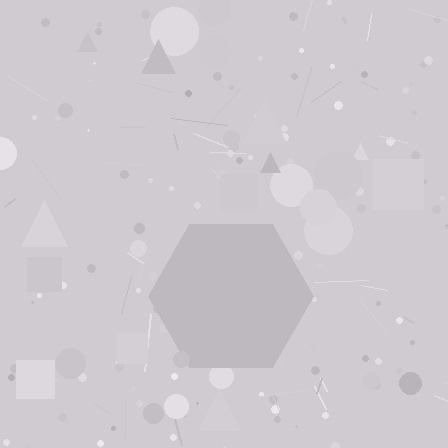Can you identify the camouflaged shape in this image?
The camouflaged shape is a hexagon.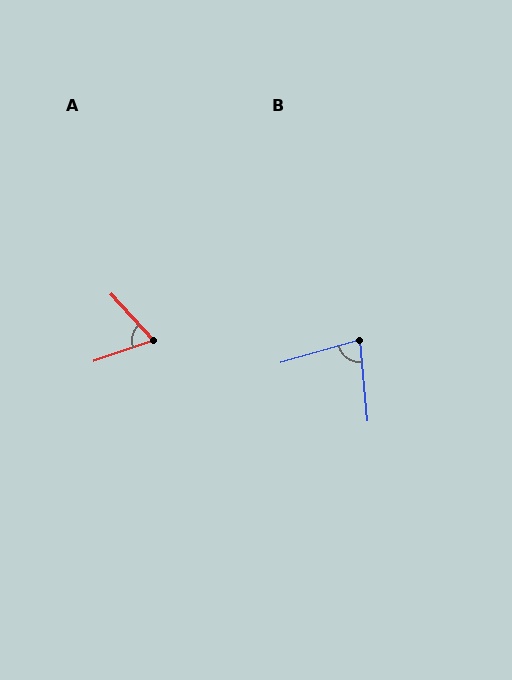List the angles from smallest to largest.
A (67°), B (79°).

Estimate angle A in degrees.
Approximately 67 degrees.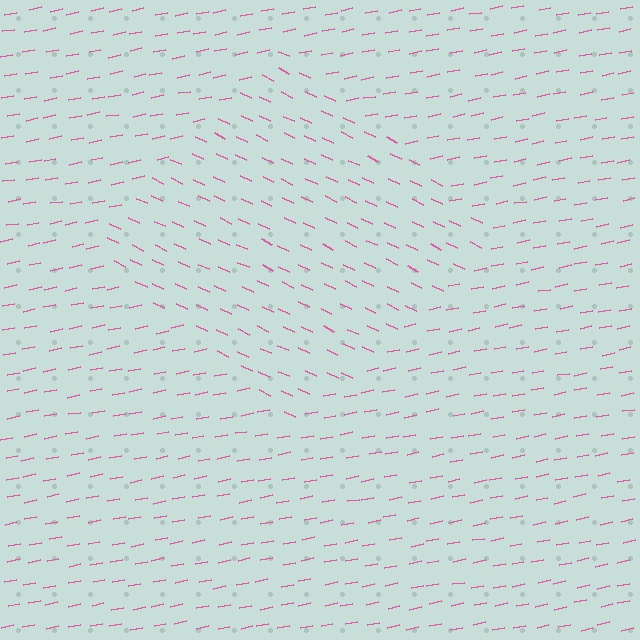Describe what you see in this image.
The image is filled with small pink line segments. A diamond region in the image has lines oriented differently from the surrounding lines, creating a visible texture boundary.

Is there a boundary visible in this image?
Yes, there is a texture boundary formed by a change in line orientation.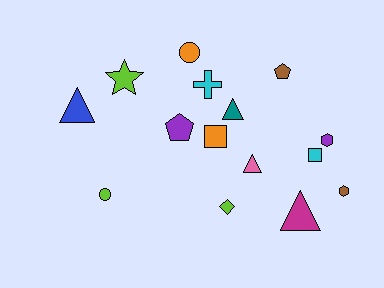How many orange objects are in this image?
There are 2 orange objects.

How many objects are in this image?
There are 15 objects.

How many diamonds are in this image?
There is 1 diamond.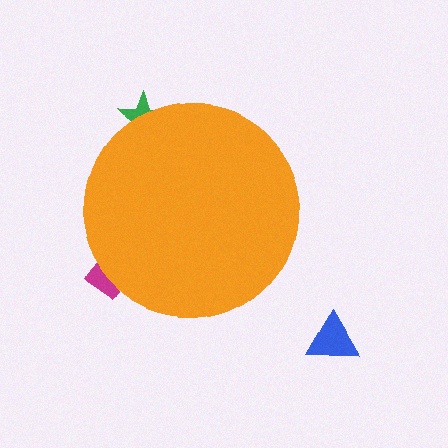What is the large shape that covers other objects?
An orange circle.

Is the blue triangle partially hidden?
No, the blue triangle is fully visible.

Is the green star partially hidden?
Yes, the green star is partially hidden behind the orange circle.